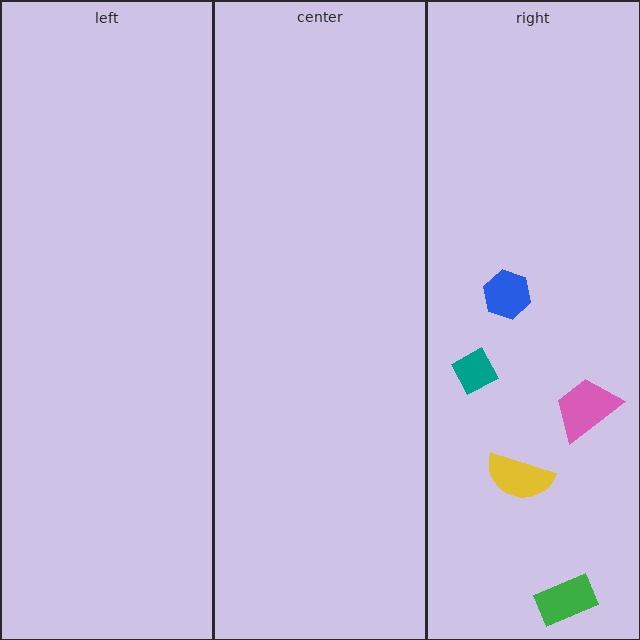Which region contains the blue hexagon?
The right region.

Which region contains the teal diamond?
The right region.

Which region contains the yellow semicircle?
The right region.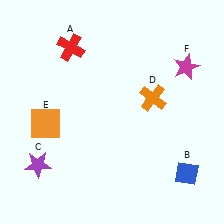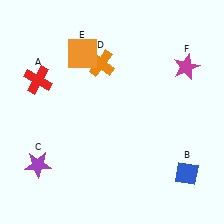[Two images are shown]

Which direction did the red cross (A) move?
The red cross (A) moved down.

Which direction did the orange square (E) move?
The orange square (E) moved up.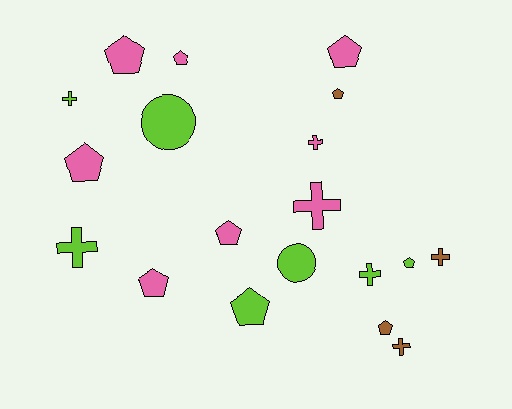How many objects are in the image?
There are 19 objects.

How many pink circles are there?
There are no pink circles.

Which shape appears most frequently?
Pentagon, with 10 objects.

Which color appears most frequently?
Pink, with 8 objects.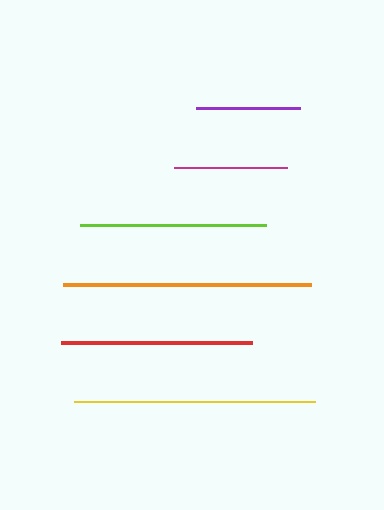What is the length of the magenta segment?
The magenta segment is approximately 113 pixels long.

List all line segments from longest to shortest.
From longest to shortest: orange, yellow, red, lime, magenta, purple.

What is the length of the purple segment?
The purple segment is approximately 103 pixels long.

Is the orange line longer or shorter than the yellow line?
The orange line is longer than the yellow line.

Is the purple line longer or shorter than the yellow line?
The yellow line is longer than the purple line.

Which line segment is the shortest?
The purple line is the shortest at approximately 103 pixels.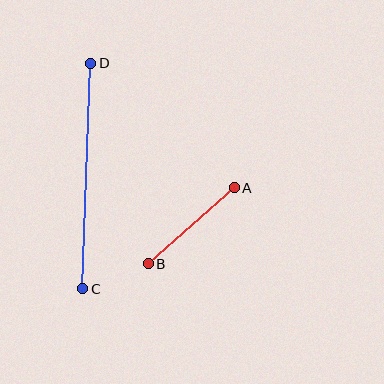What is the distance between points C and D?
The distance is approximately 226 pixels.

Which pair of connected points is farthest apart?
Points C and D are farthest apart.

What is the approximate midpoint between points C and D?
The midpoint is at approximately (87, 176) pixels.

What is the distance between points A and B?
The distance is approximately 115 pixels.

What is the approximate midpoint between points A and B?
The midpoint is at approximately (191, 226) pixels.